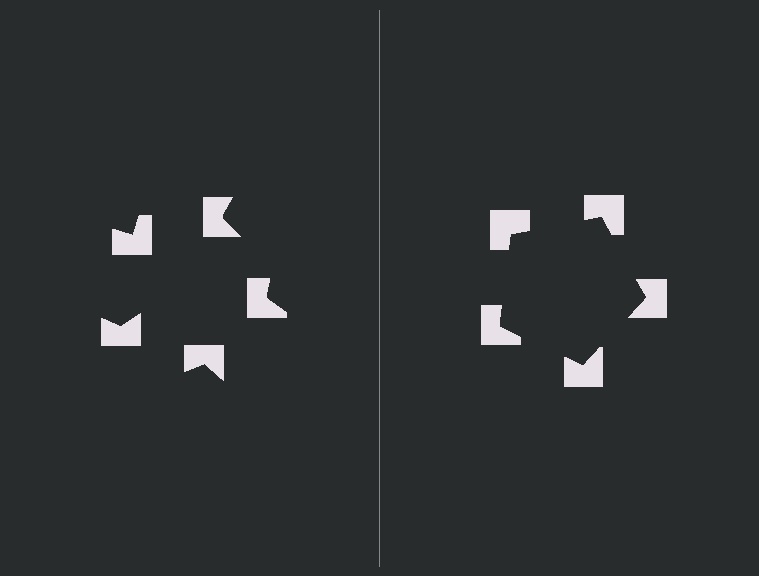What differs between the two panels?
The notched squares are positioned identically on both sides; only the wedge orientations differ. On the right they align to a pentagon; on the left they are misaligned.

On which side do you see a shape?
An illusory pentagon appears on the right side. On the left side the wedge cuts are rotated, so no coherent shape forms.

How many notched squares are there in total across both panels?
10 — 5 on each side.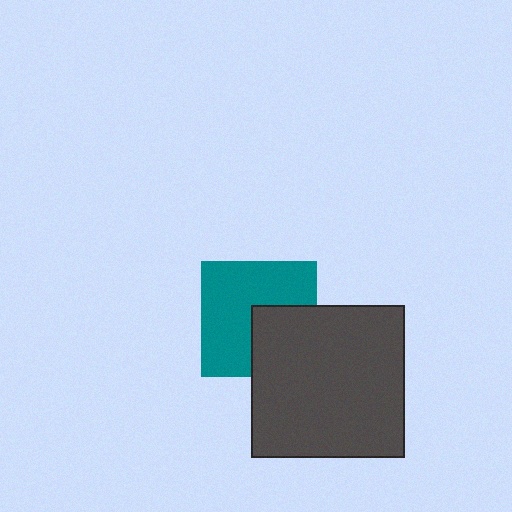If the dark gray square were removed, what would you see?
You would see the complete teal square.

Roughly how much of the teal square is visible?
About half of it is visible (roughly 65%).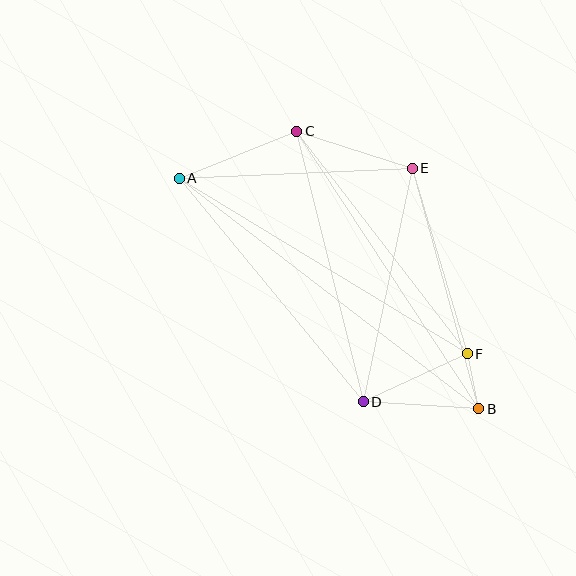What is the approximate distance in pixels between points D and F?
The distance between D and F is approximately 114 pixels.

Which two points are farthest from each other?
Points A and B are farthest from each other.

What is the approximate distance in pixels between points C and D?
The distance between C and D is approximately 279 pixels.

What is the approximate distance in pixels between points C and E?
The distance between C and E is approximately 121 pixels.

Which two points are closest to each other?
Points B and F are closest to each other.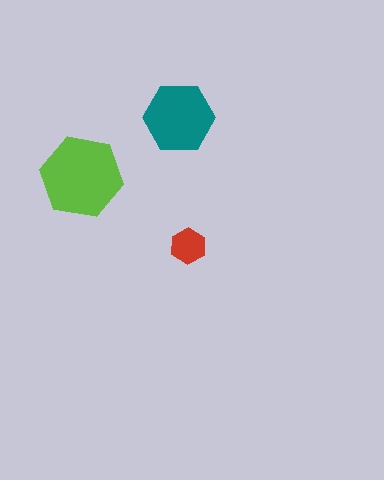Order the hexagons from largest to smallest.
the lime one, the teal one, the red one.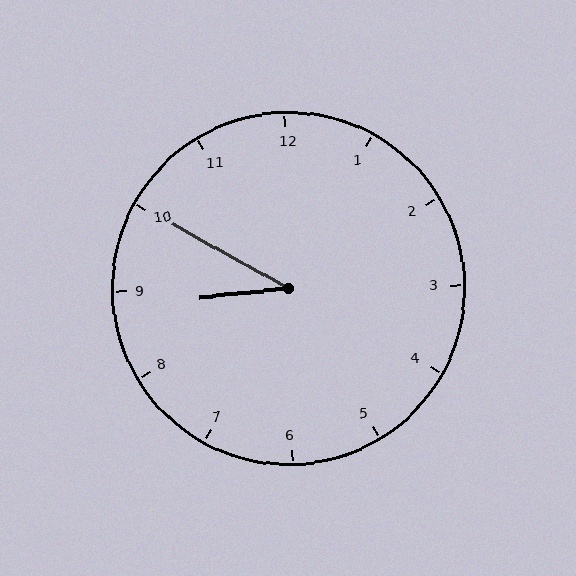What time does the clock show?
8:50.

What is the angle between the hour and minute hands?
Approximately 35 degrees.